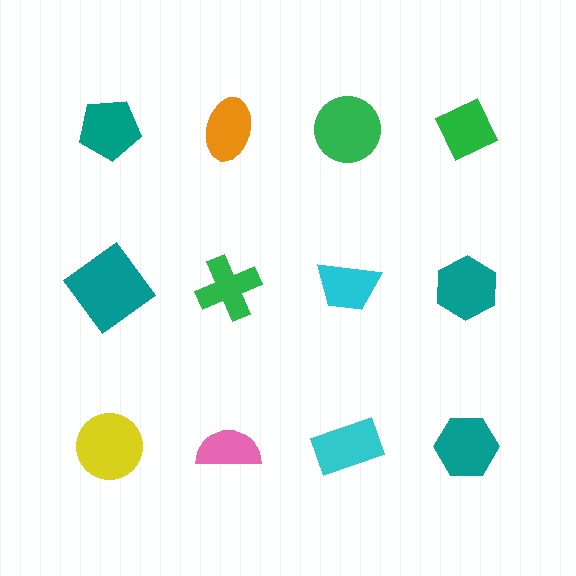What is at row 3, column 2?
A pink semicircle.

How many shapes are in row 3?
4 shapes.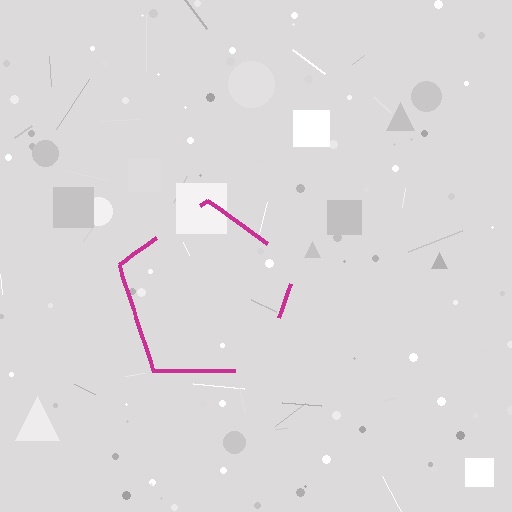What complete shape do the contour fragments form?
The contour fragments form a pentagon.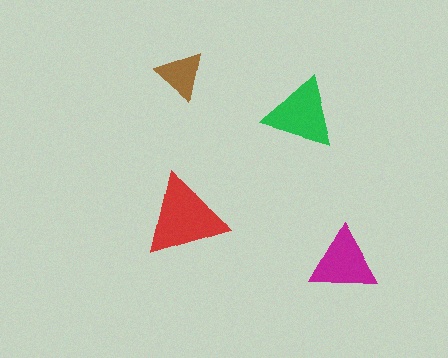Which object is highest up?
The brown triangle is topmost.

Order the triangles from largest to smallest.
the red one, the green one, the magenta one, the brown one.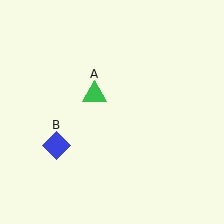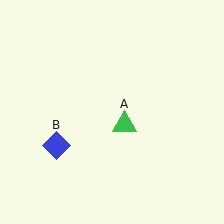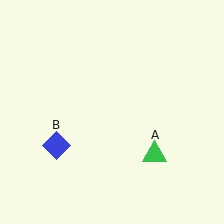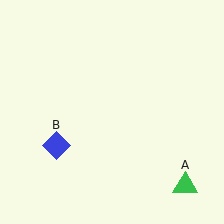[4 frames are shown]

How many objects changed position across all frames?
1 object changed position: green triangle (object A).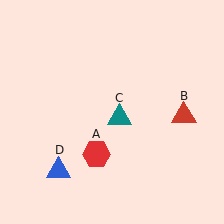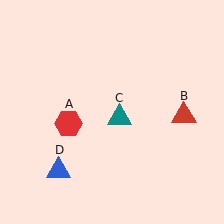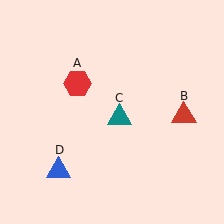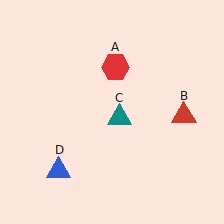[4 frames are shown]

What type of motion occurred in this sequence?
The red hexagon (object A) rotated clockwise around the center of the scene.